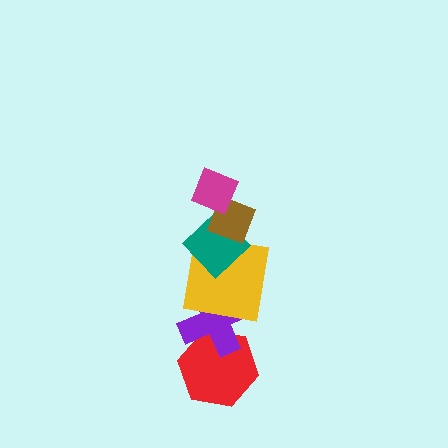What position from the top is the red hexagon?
The red hexagon is 6th from the top.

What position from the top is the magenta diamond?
The magenta diamond is 1st from the top.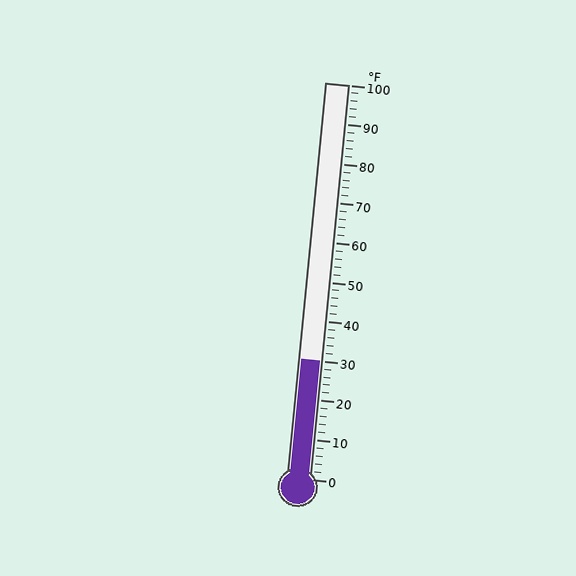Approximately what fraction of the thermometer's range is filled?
The thermometer is filled to approximately 30% of its range.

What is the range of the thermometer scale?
The thermometer scale ranges from 0°F to 100°F.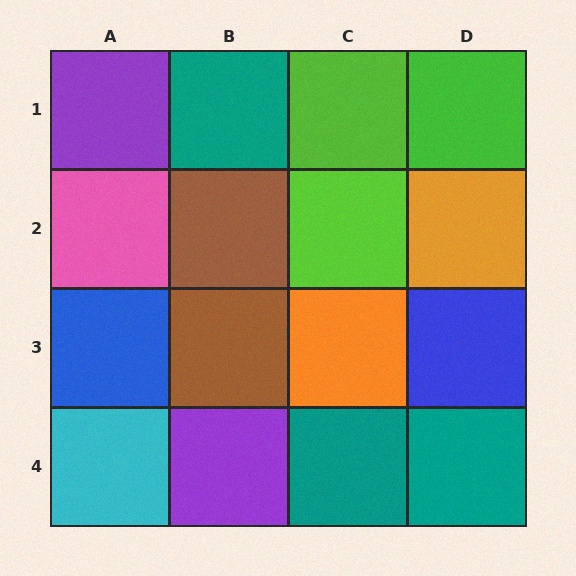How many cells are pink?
1 cell is pink.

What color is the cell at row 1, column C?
Lime.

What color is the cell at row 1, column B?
Teal.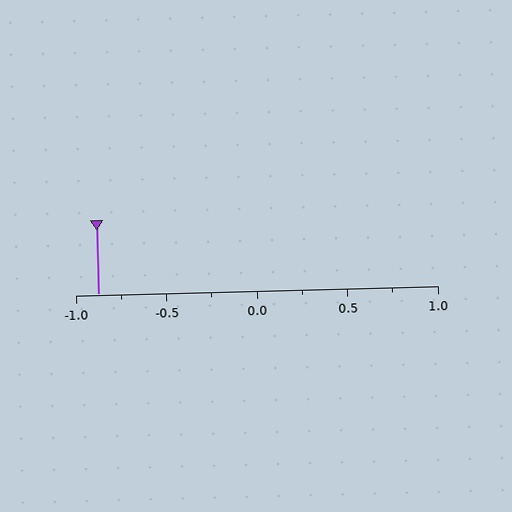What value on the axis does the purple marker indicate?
The marker indicates approximately -0.88.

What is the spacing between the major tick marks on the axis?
The major ticks are spaced 0.5 apart.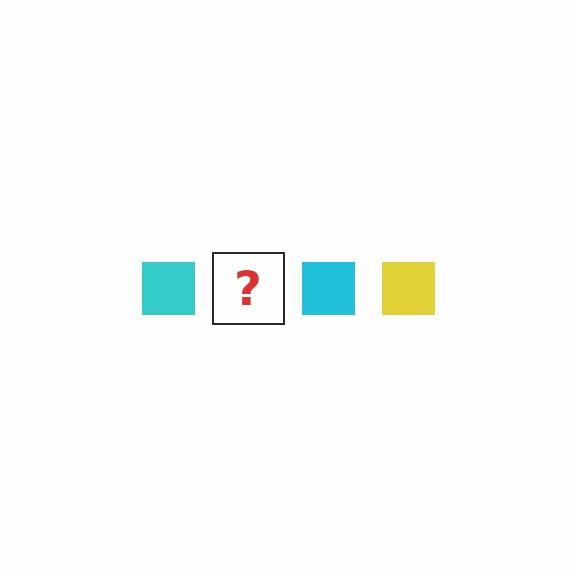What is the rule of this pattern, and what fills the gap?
The rule is that the pattern cycles through cyan, yellow squares. The gap should be filled with a yellow square.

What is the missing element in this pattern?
The missing element is a yellow square.